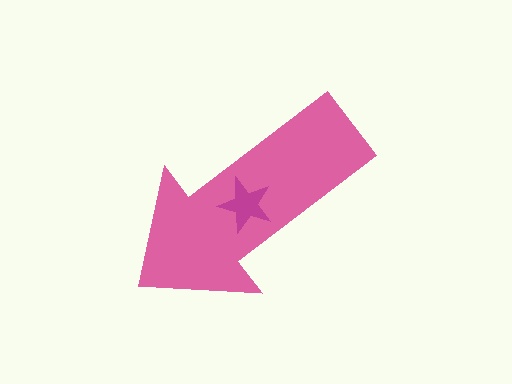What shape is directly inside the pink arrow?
The magenta star.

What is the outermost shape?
The pink arrow.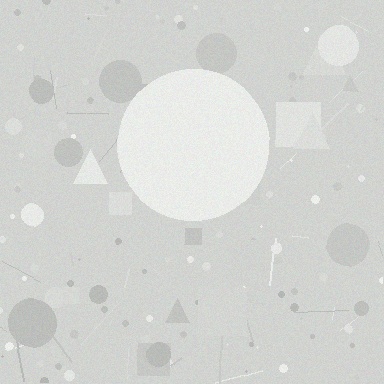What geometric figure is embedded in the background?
A circle is embedded in the background.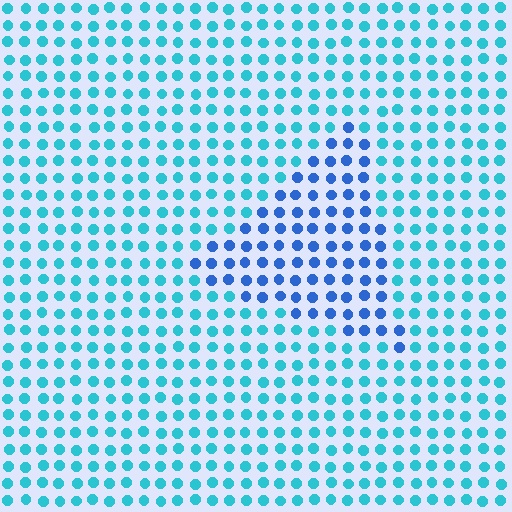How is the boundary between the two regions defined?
The boundary is defined purely by a slight shift in hue (about 34 degrees). Spacing, size, and orientation are identical on both sides.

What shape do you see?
I see a triangle.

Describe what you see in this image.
The image is filled with small cyan elements in a uniform arrangement. A triangle-shaped region is visible where the elements are tinted to a slightly different hue, forming a subtle color boundary.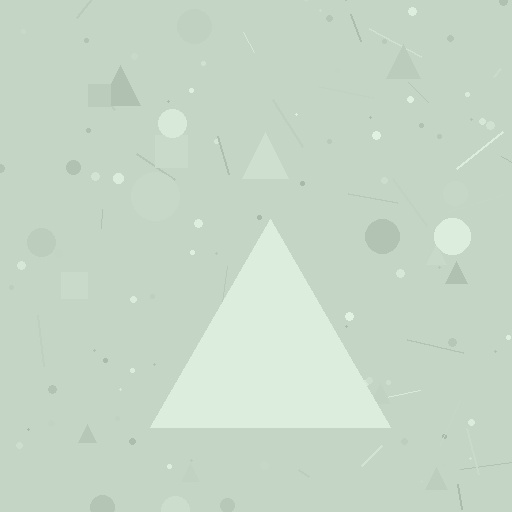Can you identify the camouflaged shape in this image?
The camouflaged shape is a triangle.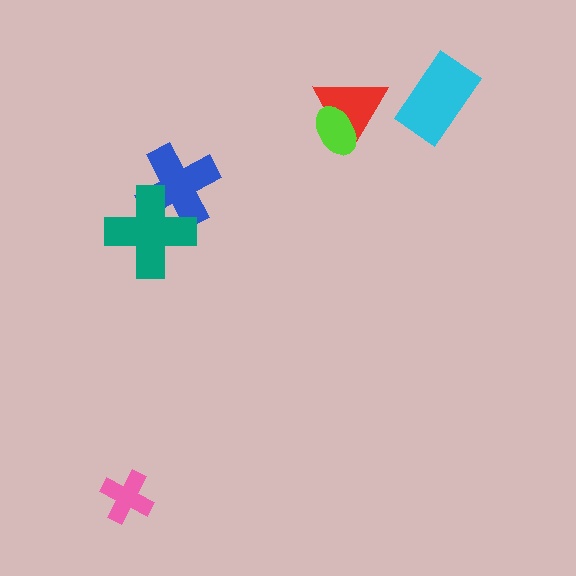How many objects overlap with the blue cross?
1 object overlaps with the blue cross.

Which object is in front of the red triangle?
The lime ellipse is in front of the red triangle.